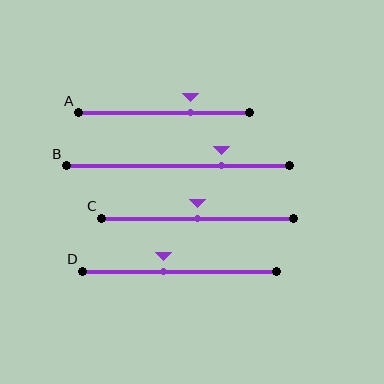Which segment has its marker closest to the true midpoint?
Segment C has its marker closest to the true midpoint.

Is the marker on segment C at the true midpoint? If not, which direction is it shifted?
Yes, the marker on segment C is at the true midpoint.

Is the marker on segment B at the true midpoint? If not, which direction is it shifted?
No, the marker on segment B is shifted to the right by about 20% of the segment length.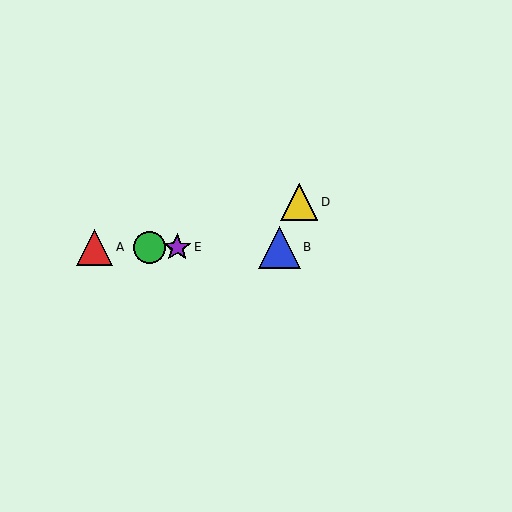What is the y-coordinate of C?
Object C is at y≈247.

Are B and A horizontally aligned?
Yes, both are at y≈247.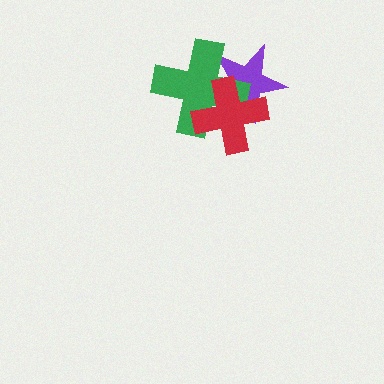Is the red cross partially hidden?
No, no other shape covers it.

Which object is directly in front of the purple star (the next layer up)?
The green cross is directly in front of the purple star.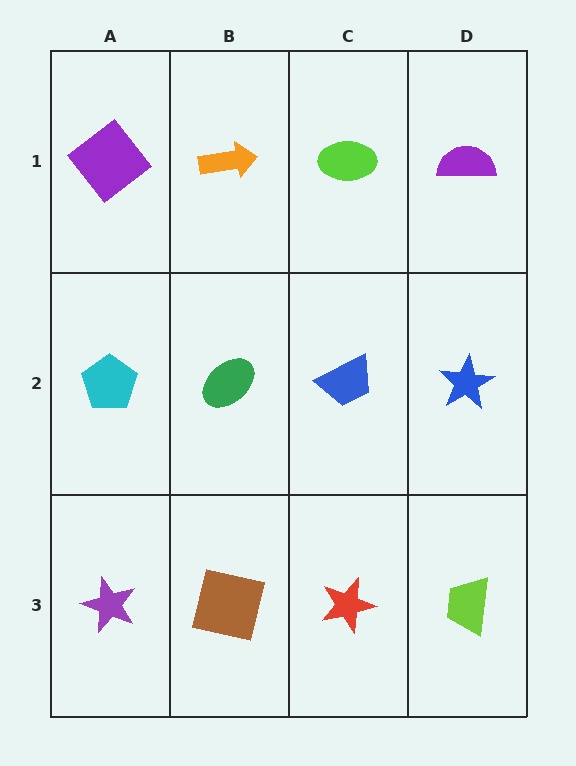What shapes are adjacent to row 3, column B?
A green ellipse (row 2, column B), a purple star (row 3, column A), a red star (row 3, column C).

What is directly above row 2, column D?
A purple semicircle.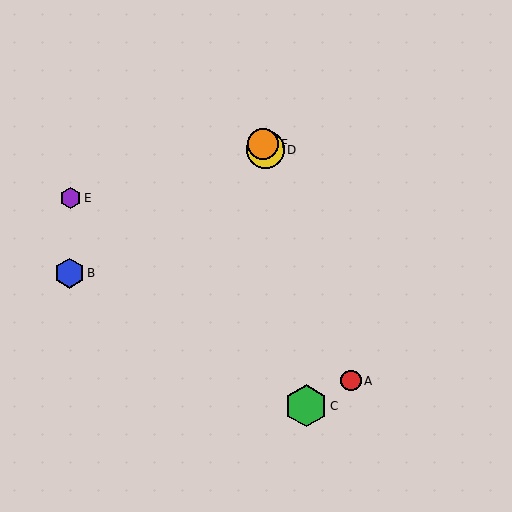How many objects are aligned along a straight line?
3 objects (A, D, F) are aligned along a straight line.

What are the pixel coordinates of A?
Object A is at (351, 381).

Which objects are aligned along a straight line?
Objects A, D, F are aligned along a straight line.